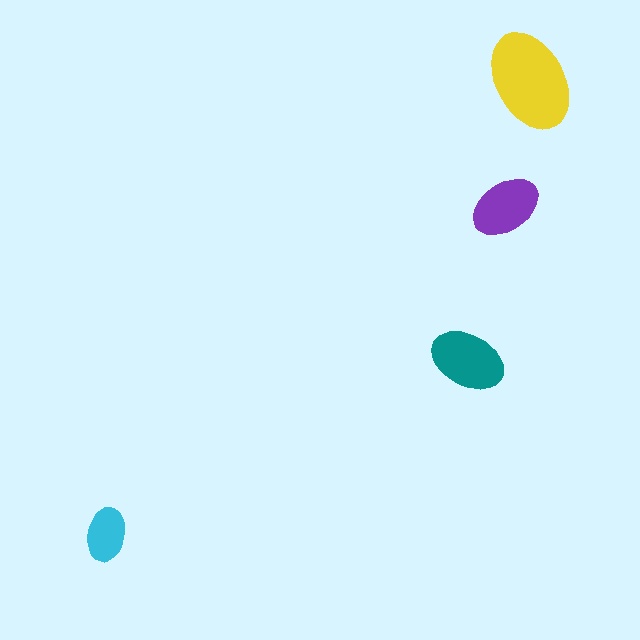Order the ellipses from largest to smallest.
the yellow one, the teal one, the purple one, the cyan one.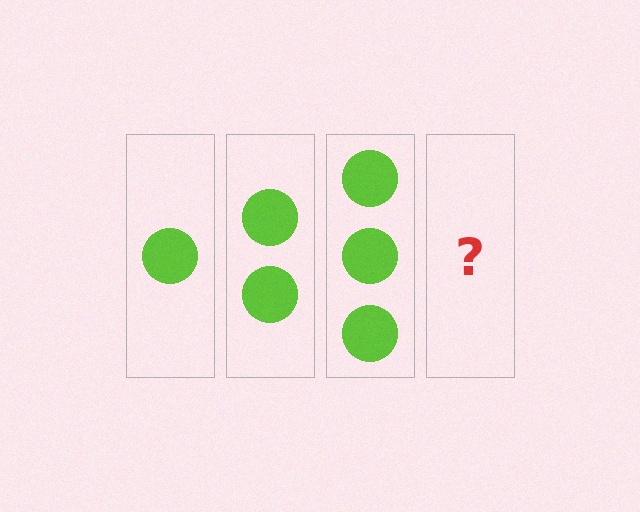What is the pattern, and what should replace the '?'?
The pattern is that each step adds one more circle. The '?' should be 4 circles.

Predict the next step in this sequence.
The next step is 4 circles.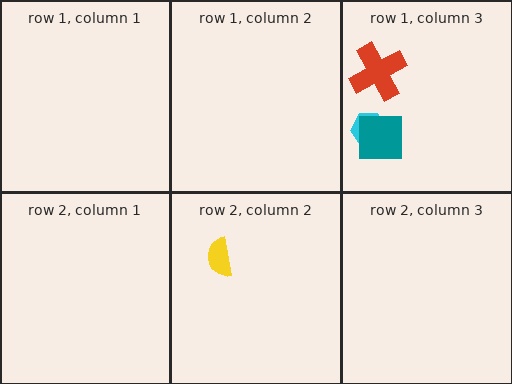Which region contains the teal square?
The row 1, column 3 region.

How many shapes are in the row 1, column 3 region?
3.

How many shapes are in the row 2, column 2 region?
1.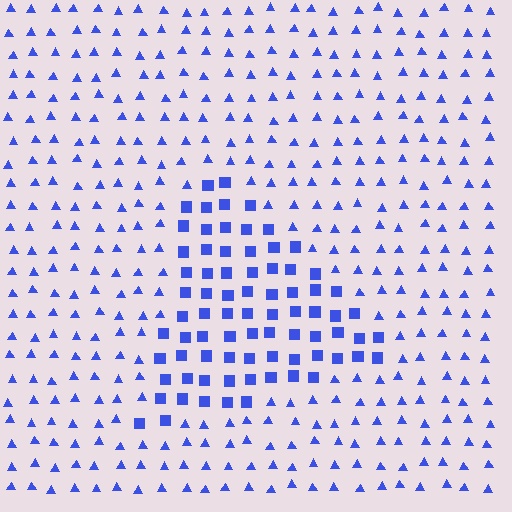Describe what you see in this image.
The image is filled with small blue elements arranged in a uniform grid. A triangle-shaped region contains squares, while the surrounding area contains triangles. The boundary is defined purely by the change in element shape.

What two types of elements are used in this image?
The image uses squares inside the triangle region and triangles outside it.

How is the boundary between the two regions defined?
The boundary is defined by a change in element shape: squares inside vs. triangles outside. All elements share the same color and spacing.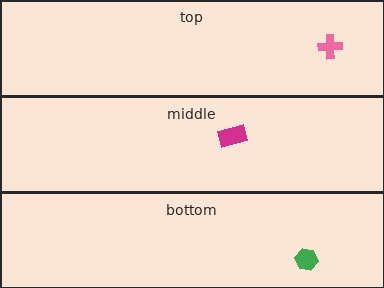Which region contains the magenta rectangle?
The middle region.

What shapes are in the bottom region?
The green hexagon.